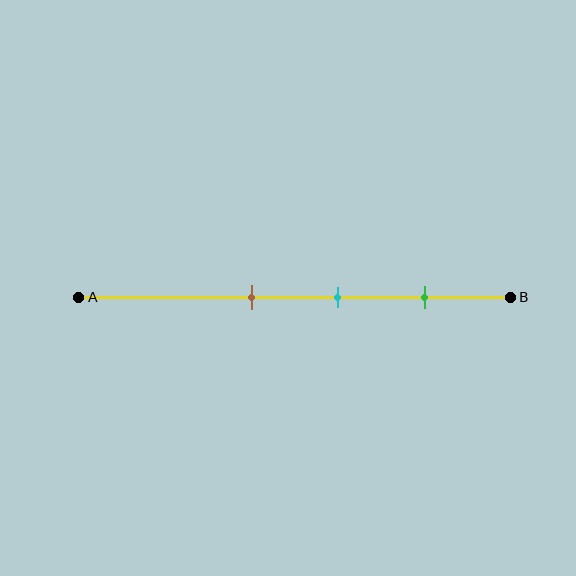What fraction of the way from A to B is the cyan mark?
The cyan mark is approximately 60% (0.6) of the way from A to B.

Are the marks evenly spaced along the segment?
Yes, the marks are approximately evenly spaced.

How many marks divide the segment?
There are 3 marks dividing the segment.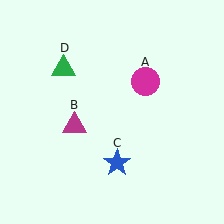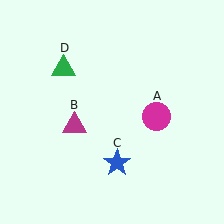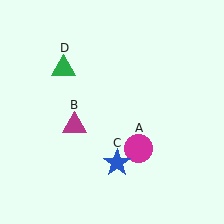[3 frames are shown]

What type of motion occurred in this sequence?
The magenta circle (object A) rotated clockwise around the center of the scene.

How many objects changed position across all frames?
1 object changed position: magenta circle (object A).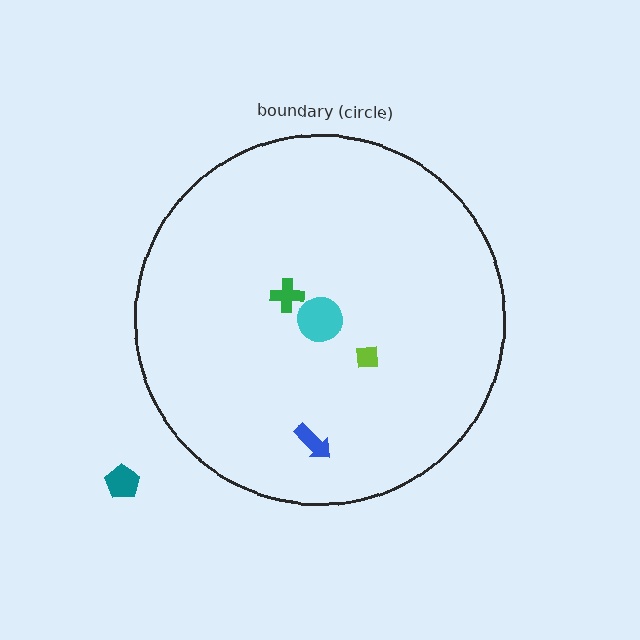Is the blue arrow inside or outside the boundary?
Inside.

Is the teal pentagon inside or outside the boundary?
Outside.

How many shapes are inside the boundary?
4 inside, 1 outside.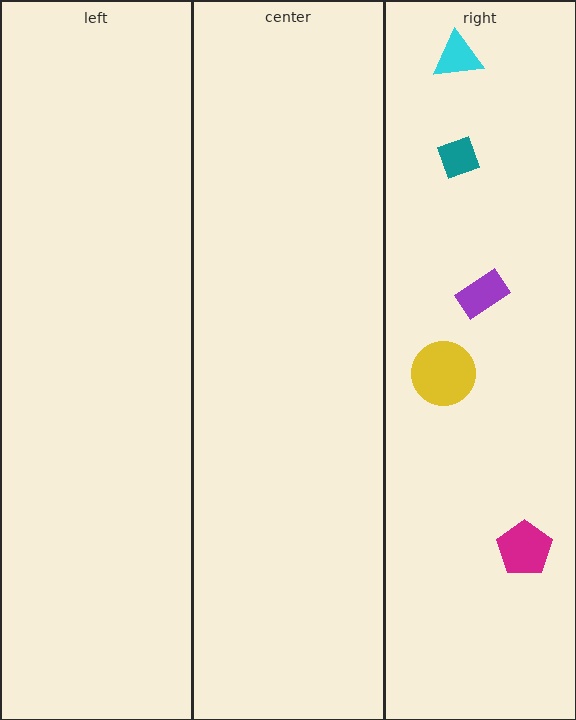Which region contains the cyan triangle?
The right region.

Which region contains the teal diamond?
The right region.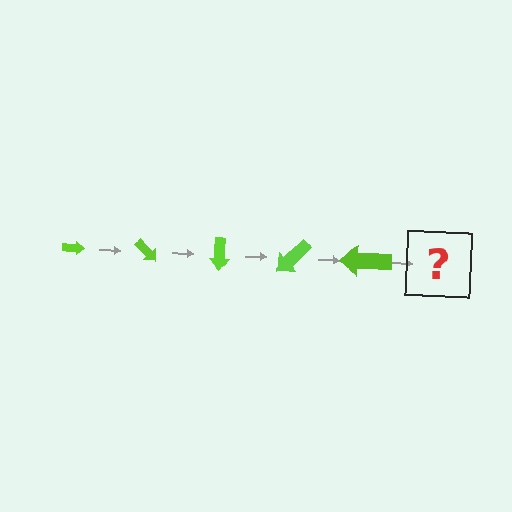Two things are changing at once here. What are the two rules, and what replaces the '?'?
The two rules are that the arrow grows larger each step and it rotates 45 degrees each step. The '?' should be an arrow, larger than the previous one and rotated 225 degrees from the start.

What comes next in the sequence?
The next element should be an arrow, larger than the previous one and rotated 225 degrees from the start.